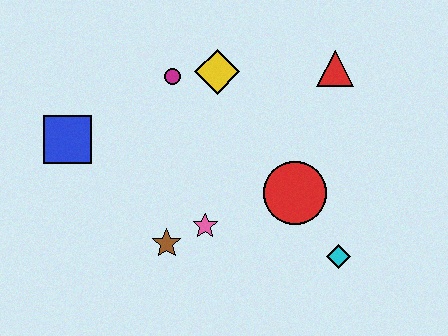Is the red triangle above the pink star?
Yes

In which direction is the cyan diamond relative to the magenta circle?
The cyan diamond is below the magenta circle.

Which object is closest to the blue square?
The magenta circle is closest to the blue square.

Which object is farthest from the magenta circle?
The cyan diamond is farthest from the magenta circle.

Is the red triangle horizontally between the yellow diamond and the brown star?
No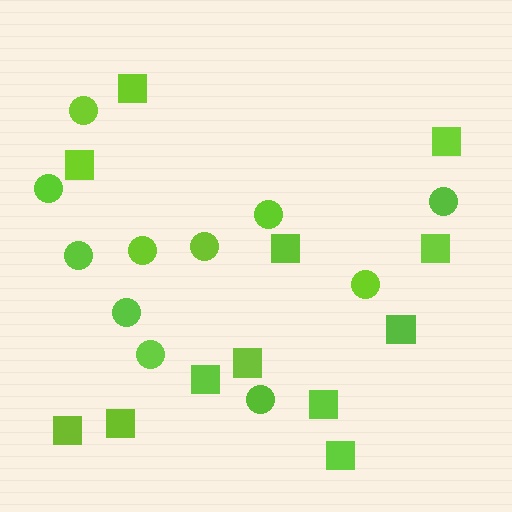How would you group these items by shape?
There are 2 groups: one group of circles (11) and one group of squares (12).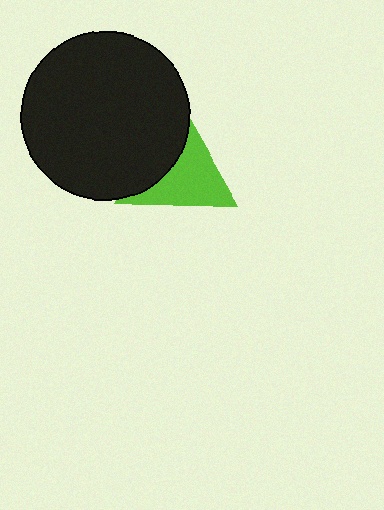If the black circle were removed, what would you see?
You would see the complete lime triangle.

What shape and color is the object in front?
The object in front is a black circle.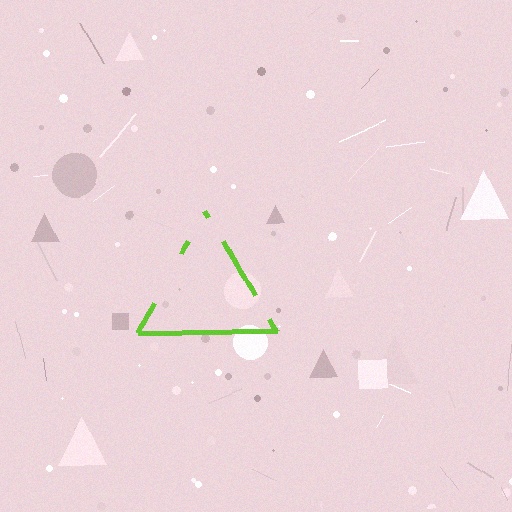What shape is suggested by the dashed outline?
The dashed outline suggests a triangle.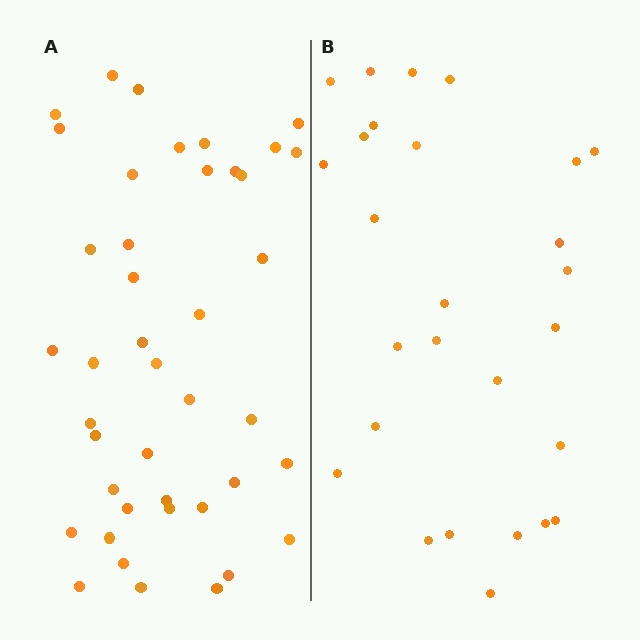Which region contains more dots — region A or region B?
Region A (the left region) has more dots.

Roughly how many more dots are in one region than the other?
Region A has approximately 15 more dots than region B.